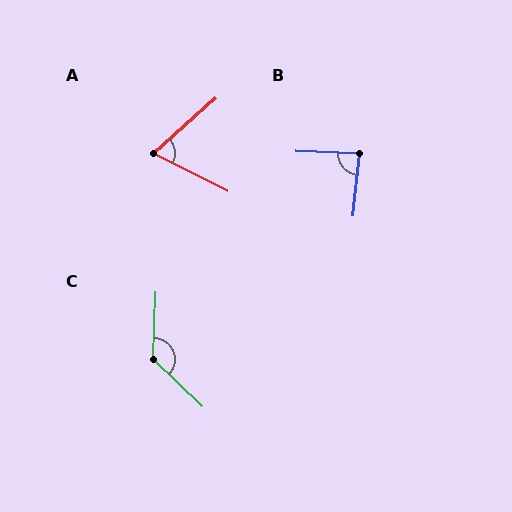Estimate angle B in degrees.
Approximately 86 degrees.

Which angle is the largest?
C, at approximately 131 degrees.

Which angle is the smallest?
A, at approximately 68 degrees.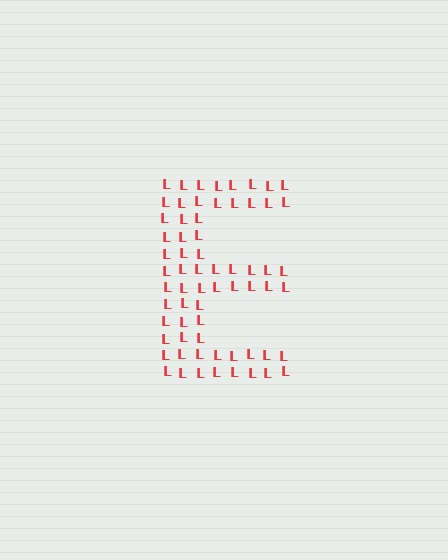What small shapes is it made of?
It is made of small letter L's.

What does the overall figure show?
The overall figure shows the letter E.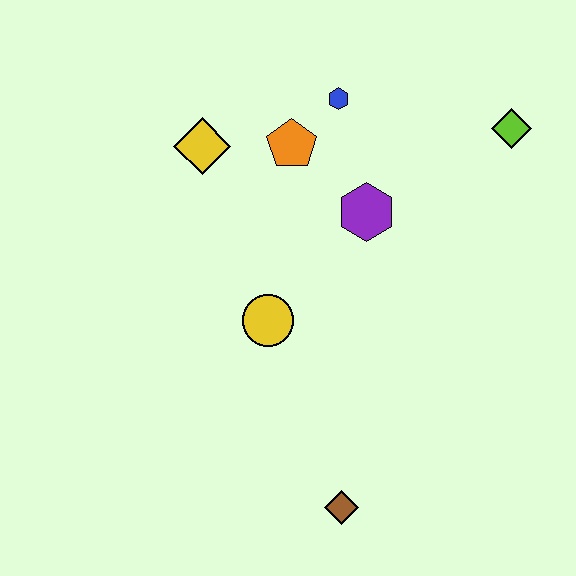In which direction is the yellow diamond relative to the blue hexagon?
The yellow diamond is to the left of the blue hexagon.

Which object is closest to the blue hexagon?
The orange pentagon is closest to the blue hexagon.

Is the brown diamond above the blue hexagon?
No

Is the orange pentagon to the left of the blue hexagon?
Yes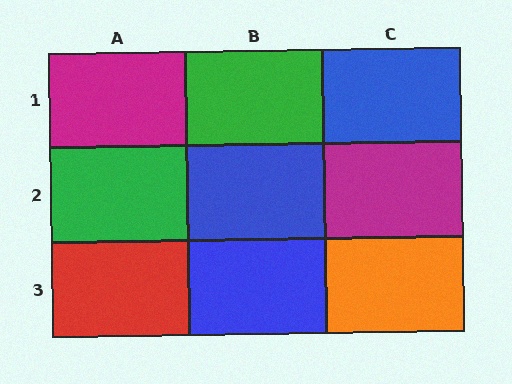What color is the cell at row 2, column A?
Green.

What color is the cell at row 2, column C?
Magenta.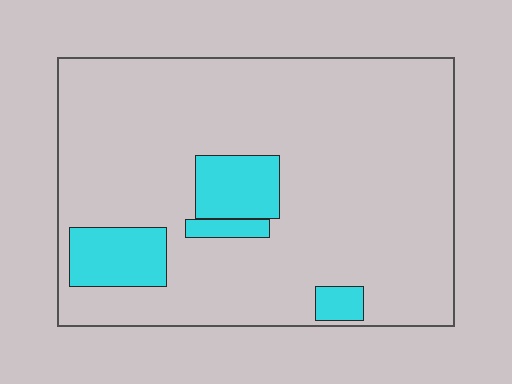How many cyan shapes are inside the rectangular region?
4.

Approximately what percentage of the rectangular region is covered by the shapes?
Approximately 15%.